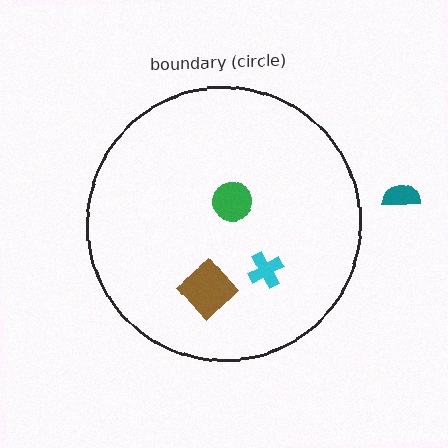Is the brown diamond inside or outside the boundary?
Inside.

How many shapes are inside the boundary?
3 inside, 1 outside.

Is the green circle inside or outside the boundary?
Inside.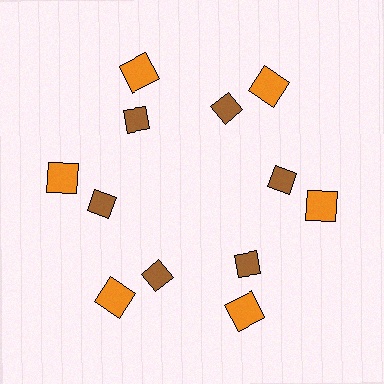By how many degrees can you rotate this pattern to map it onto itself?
The pattern maps onto itself every 60 degrees of rotation.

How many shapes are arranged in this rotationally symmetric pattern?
There are 12 shapes, arranged in 6 groups of 2.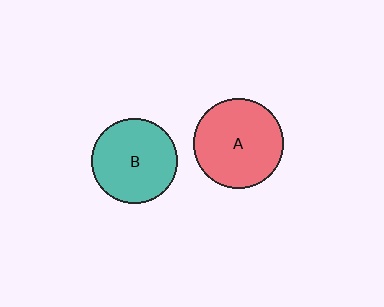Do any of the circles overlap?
No, none of the circles overlap.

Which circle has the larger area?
Circle A (red).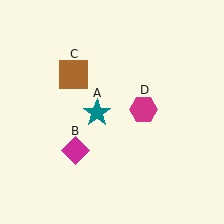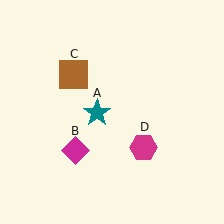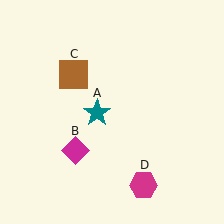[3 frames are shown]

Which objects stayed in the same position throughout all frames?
Teal star (object A) and magenta diamond (object B) and brown square (object C) remained stationary.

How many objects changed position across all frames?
1 object changed position: magenta hexagon (object D).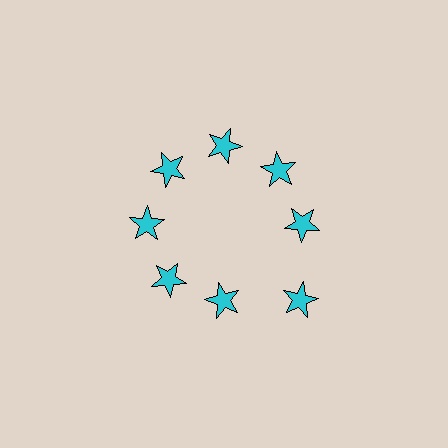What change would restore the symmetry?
The symmetry would be restored by moving it inward, back onto the ring so that all 8 stars sit at equal angles and equal distance from the center.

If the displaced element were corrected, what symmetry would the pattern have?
It would have 8-fold rotational symmetry — the pattern would map onto itself every 45 degrees.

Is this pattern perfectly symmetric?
No. The 8 cyan stars are arranged in a ring, but one element near the 4 o'clock position is pushed outward from the center, breaking the 8-fold rotational symmetry.